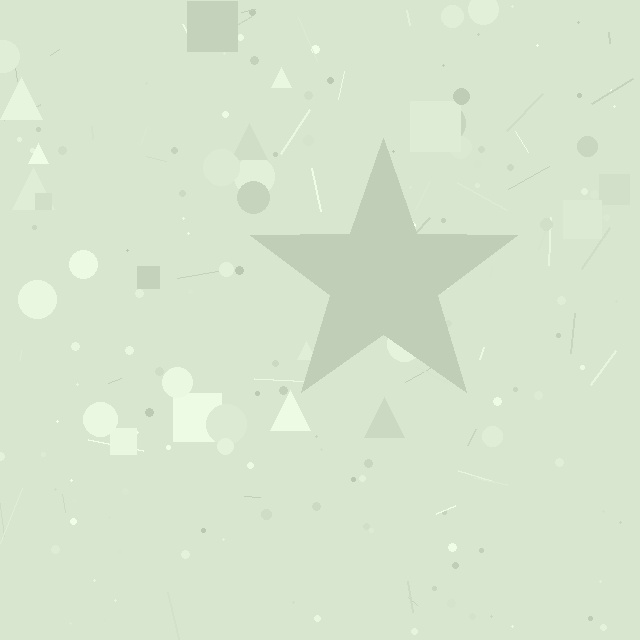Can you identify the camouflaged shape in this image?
The camouflaged shape is a star.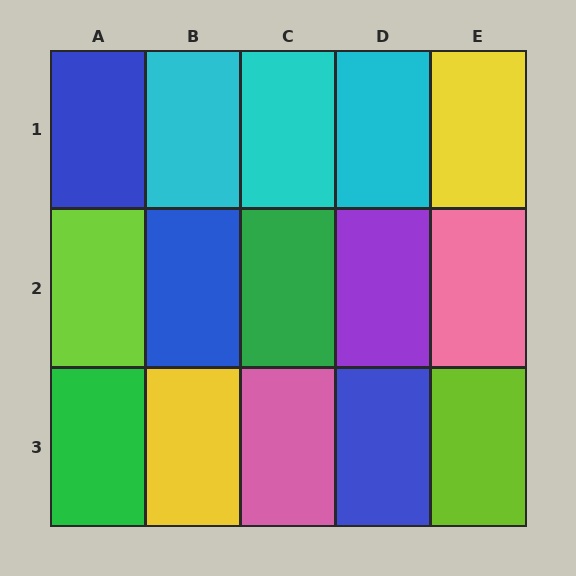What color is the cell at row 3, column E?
Lime.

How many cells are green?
2 cells are green.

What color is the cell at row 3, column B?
Yellow.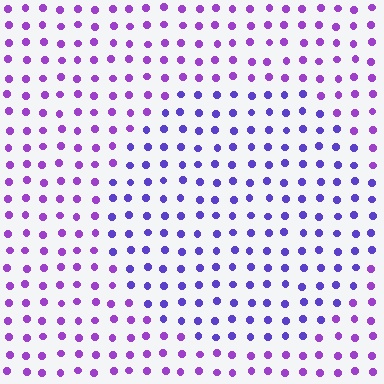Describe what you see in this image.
The image is filled with small purple elements in a uniform arrangement. A circle-shaped region is visible where the elements are tinted to a slightly different hue, forming a subtle color boundary.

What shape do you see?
I see a circle.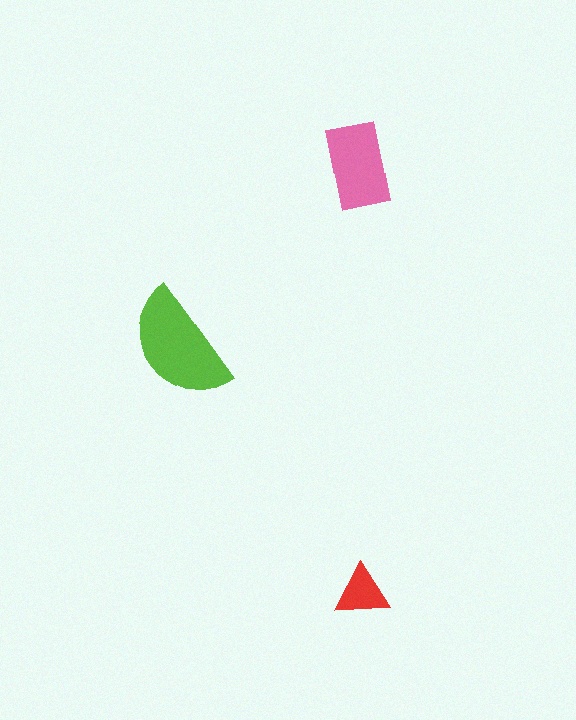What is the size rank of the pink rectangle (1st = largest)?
2nd.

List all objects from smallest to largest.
The red triangle, the pink rectangle, the lime semicircle.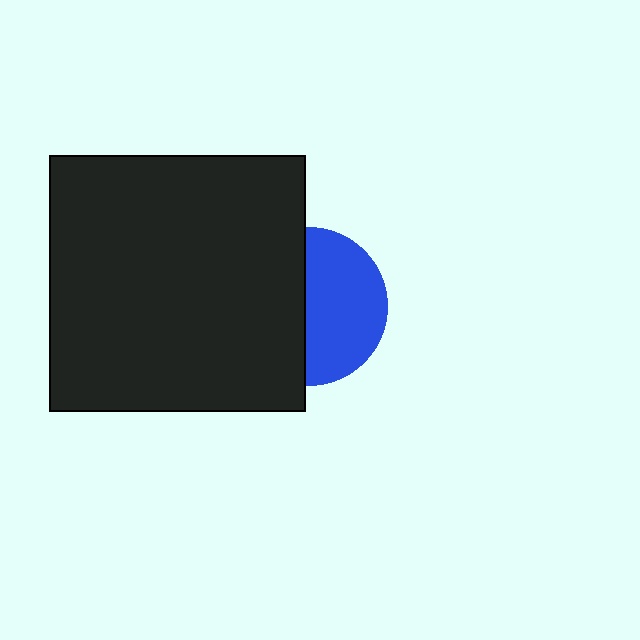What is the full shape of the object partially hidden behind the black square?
The partially hidden object is a blue circle.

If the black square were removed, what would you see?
You would see the complete blue circle.